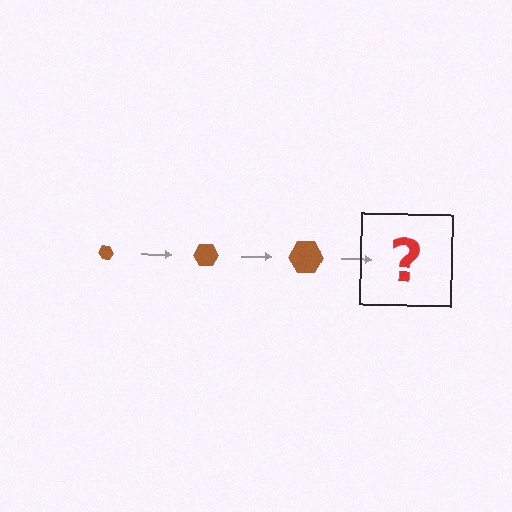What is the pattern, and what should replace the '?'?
The pattern is that the hexagon gets progressively larger each step. The '?' should be a brown hexagon, larger than the previous one.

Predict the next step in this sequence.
The next step is a brown hexagon, larger than the previous one.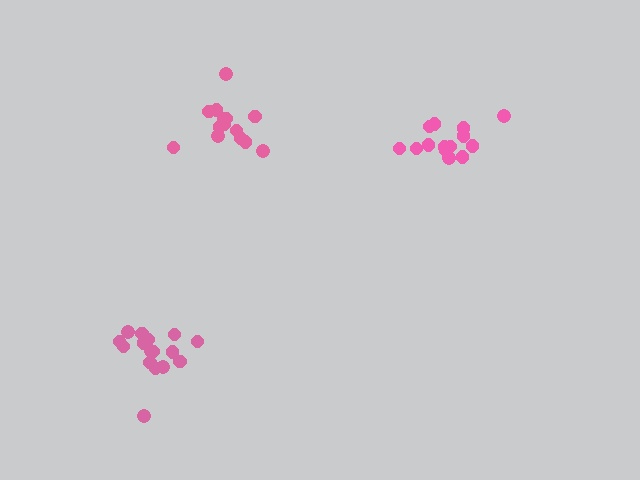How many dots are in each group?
Group 1: 14 dots, Group 2: 16 dots, Group 3: 14 dots (44 total).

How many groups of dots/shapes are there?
There are 3 groups.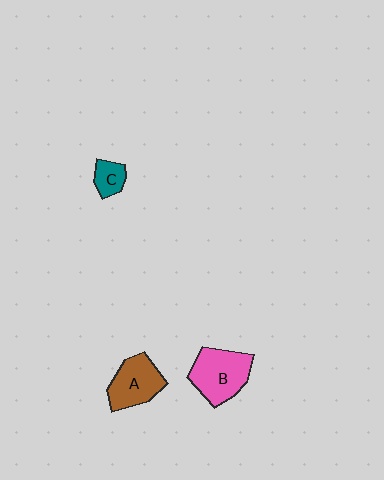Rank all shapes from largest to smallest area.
From largest to smallest: B (pink), A (brown), C (teal).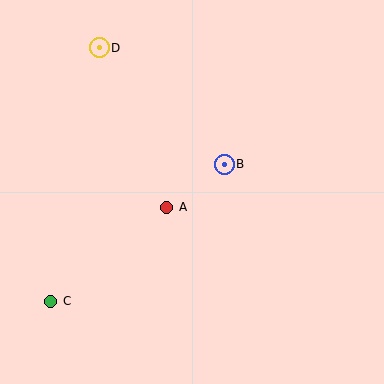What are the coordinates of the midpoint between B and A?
The midpoint between B and A is at (195, 186).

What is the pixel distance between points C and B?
The distance between C and B is 221 pixels.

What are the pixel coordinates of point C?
Point C is at (51, 301).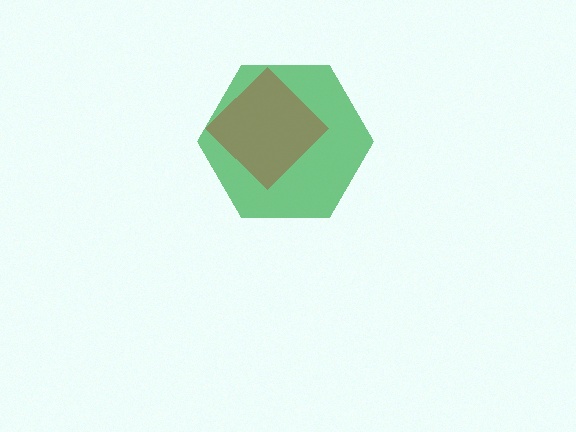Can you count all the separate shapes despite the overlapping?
Yes, there are 2 separate shapes.